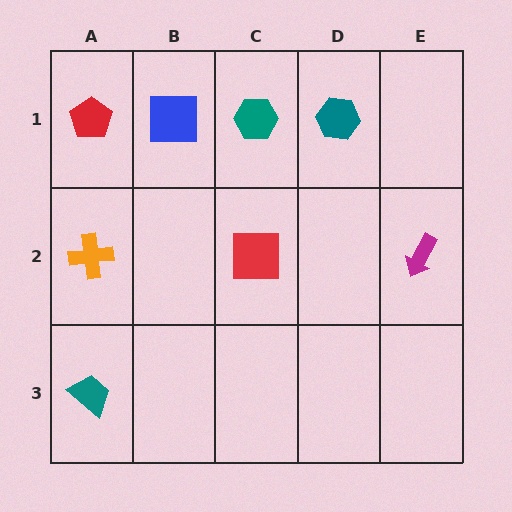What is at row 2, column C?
A red square.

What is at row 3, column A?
A teal trapezoid.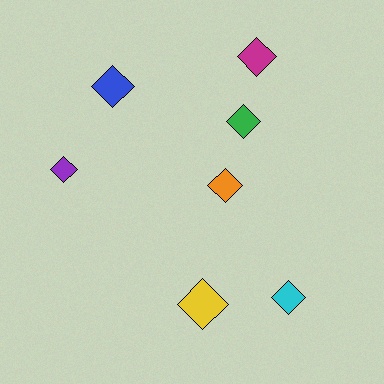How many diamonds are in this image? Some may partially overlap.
There are 7 diamonds.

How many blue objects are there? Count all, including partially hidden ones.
There is 1 blue object.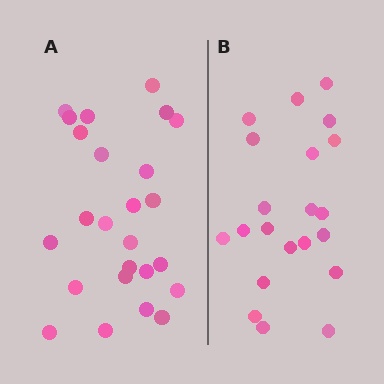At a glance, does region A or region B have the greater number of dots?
Region A (the left region) has more dots.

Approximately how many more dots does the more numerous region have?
Region A has about 4 more dots than region B.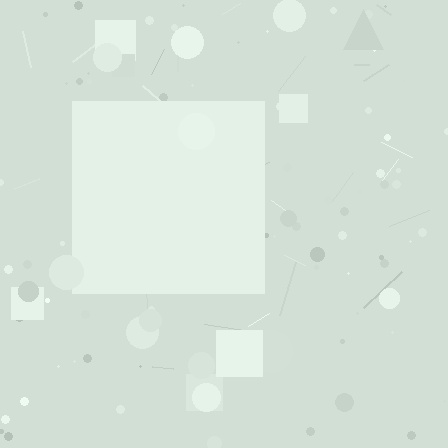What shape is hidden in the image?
A square is hidden in the image.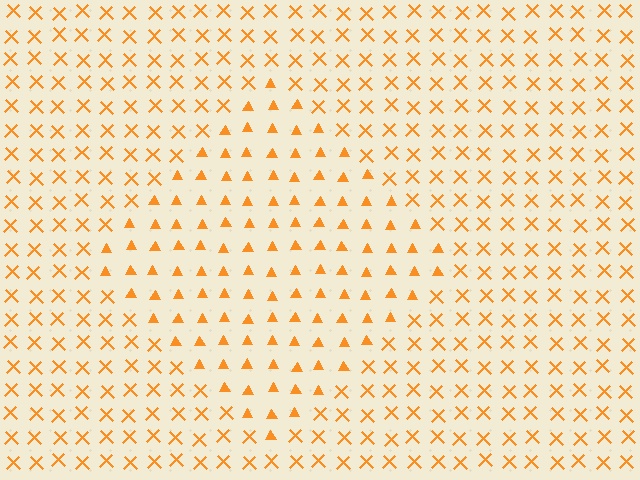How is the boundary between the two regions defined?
The boundary is defined by a change in element shape: triangles inside vs. X marks outside. All elements share the same color and spacing.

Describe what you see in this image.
The image is filled with small orange elements arranged in a uniform grid. A diamond-shaped region contains triangles, while the surrounding area contains X marks. The boundary is defined purely by the change in element shape.